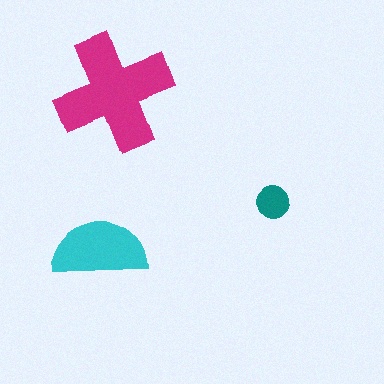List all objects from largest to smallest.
The magenta cross, the cyan semicircle, the teal circle.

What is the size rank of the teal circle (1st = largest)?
3rd.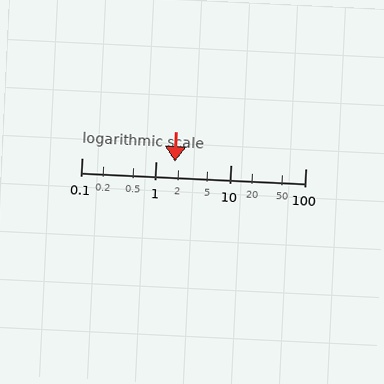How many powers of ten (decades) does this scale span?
The scale spans 3 decades, from 0.1 to 100.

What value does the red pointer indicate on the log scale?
The pointer indicates approximately 1.8.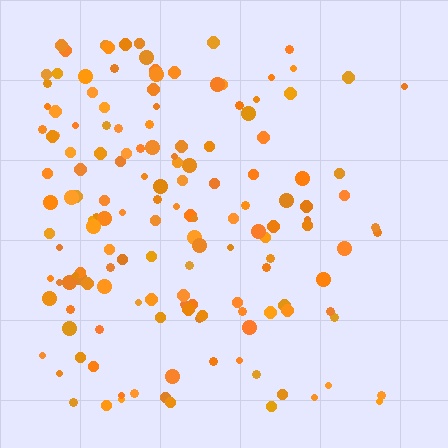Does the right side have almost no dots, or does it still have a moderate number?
Still a moderate number, just noticeably fewer than the left.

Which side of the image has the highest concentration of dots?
The left.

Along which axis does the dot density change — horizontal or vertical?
Horizontal.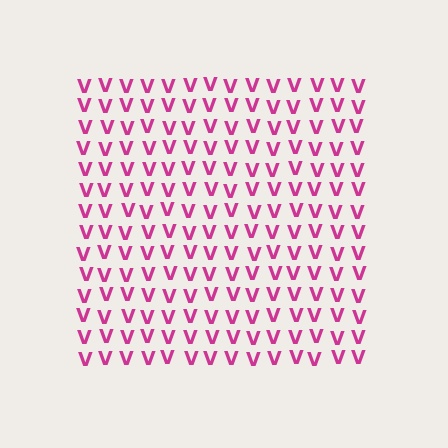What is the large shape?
The large shape is a square.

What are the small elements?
The small elements are letter V's.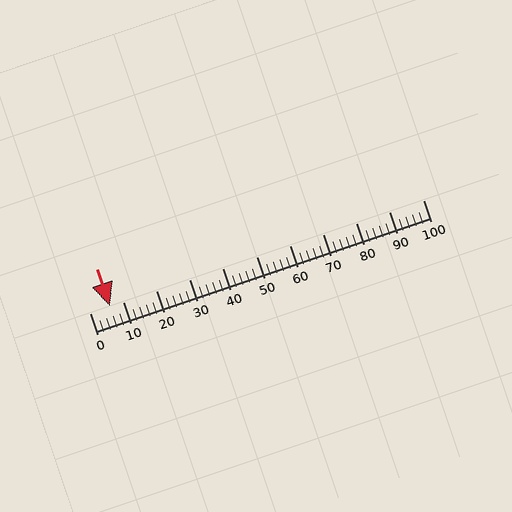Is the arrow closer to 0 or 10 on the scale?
The arrow is closer to 10.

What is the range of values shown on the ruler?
The ruler shows values from 0 to 100.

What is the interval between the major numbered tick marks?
The major tick marks are spaced 10 units apart.